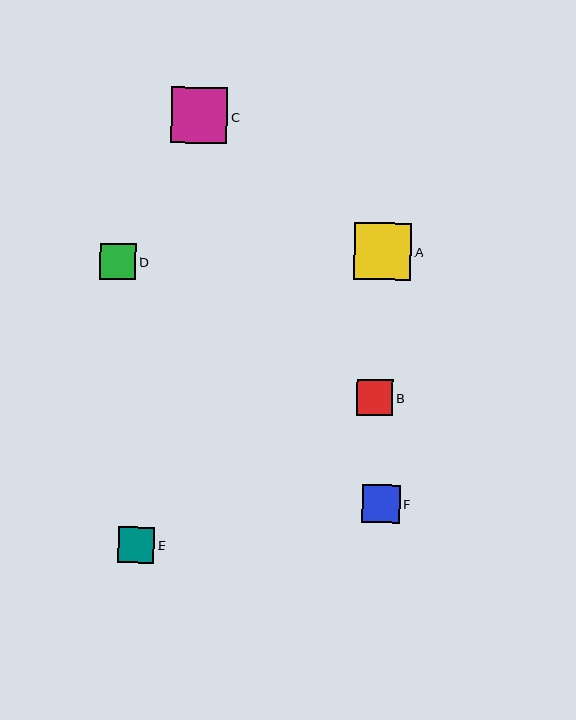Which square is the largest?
Square A is the largest with a size of approximately 57 pixels.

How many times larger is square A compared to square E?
Square A is approximately 1.6 times the size of square E.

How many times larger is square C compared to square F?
Square C is approximately 1.5 times the size of square F.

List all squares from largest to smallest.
From largest to smallest: A, C, F, D, B, E.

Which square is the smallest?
Square E is the smallest with a size of approximately 36 pixels.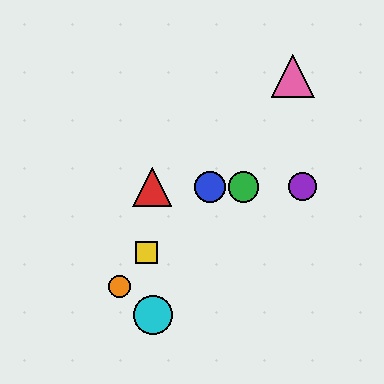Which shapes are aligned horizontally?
The red triangle, the blue circle, the green circle, the purple circle are aligned horizontally.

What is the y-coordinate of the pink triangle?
The pink triangle is at y≈76.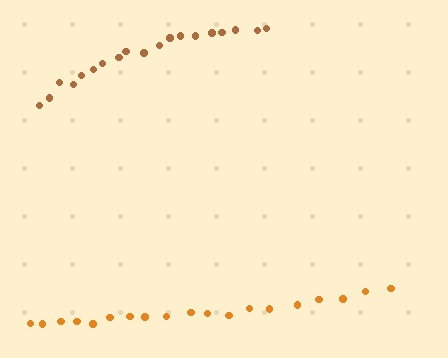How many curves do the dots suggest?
There are 2 distinct paths.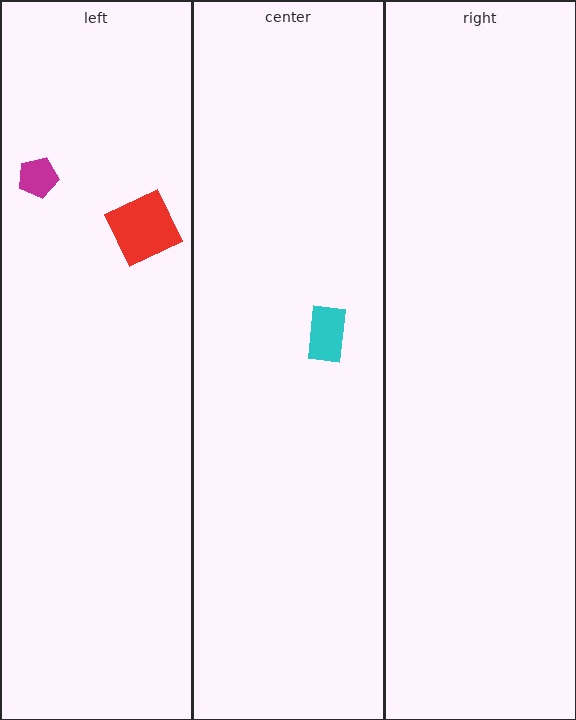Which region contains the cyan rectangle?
The center region.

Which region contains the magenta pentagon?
The left region.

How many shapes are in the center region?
1.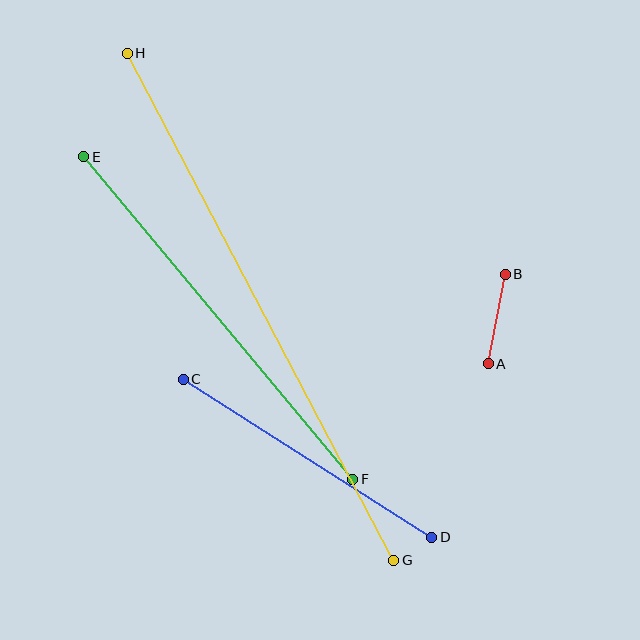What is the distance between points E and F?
The distance is approximately 420 pixels.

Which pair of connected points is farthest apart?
Points G and H are farthest apart.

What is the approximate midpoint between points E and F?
The midpoint is at approximately (218, 318) pixels.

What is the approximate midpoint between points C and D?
The midpoint is at approximately (307, 458) pixels.